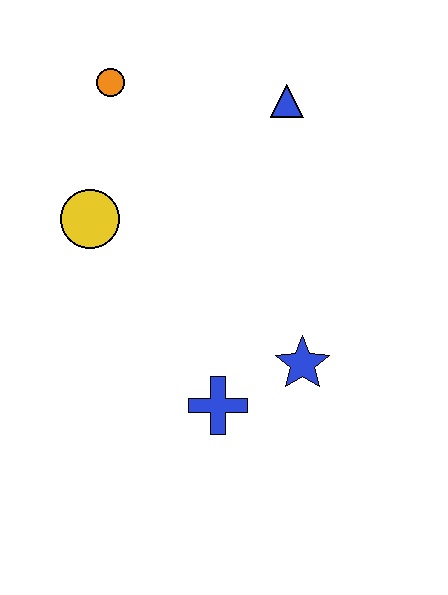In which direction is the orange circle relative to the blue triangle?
The orange circle is to the left of the blue triangle.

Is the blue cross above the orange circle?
No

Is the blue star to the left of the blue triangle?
No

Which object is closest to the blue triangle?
The orange circle is closest to the blue triangle.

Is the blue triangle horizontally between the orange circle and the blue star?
Yes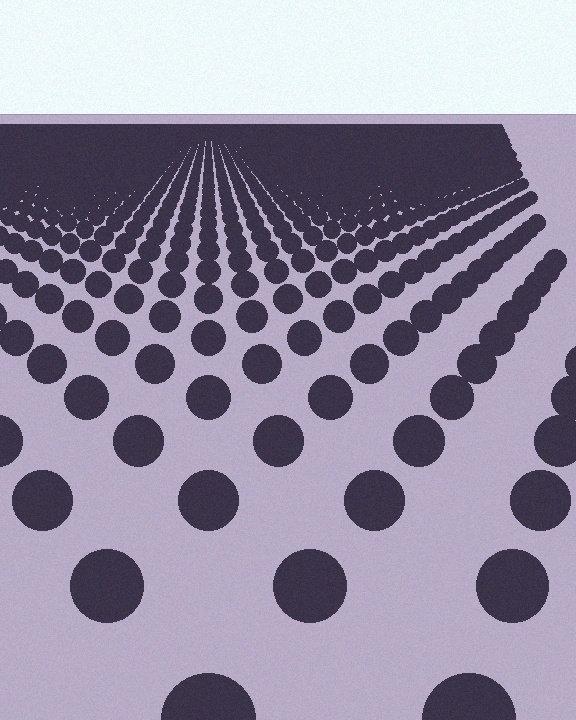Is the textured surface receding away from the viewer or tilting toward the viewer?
The surface is receding away from the viewer. Texture elements get smaller and denser toward the top.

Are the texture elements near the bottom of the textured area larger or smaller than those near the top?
Larger. Near the bottom, elements are closer to the viewer and appear at a bigger on-screen size.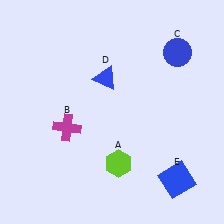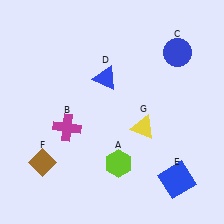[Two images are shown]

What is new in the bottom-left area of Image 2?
A brown diamond (F) was added in the bottom-left area of Image 2.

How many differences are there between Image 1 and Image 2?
There are 2 differences between the two images.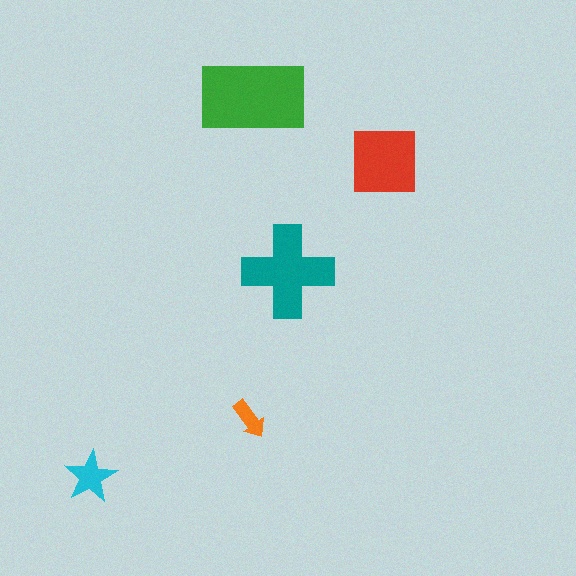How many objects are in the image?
There are 5 objects in the image.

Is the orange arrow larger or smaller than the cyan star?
Smaller.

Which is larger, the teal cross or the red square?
The teal cross.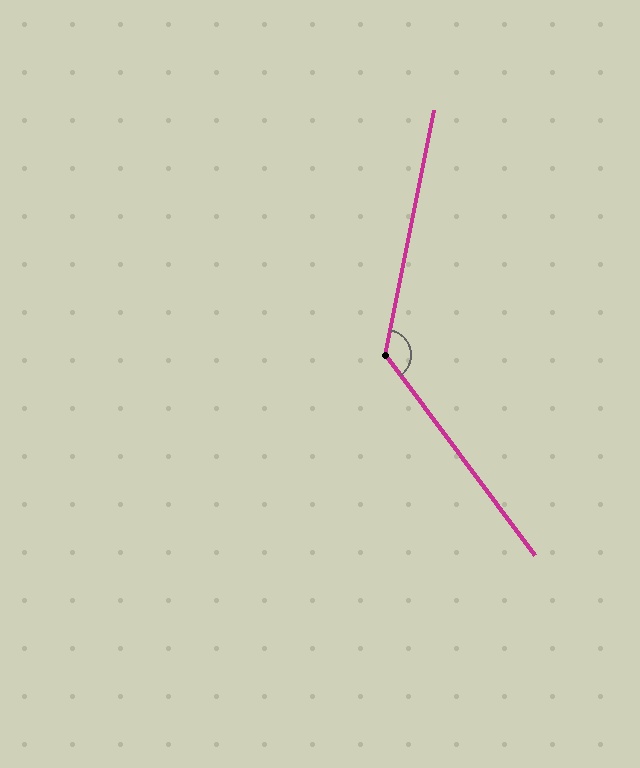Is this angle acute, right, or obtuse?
It is obtuse.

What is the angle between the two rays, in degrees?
Approximately 132 degrees.